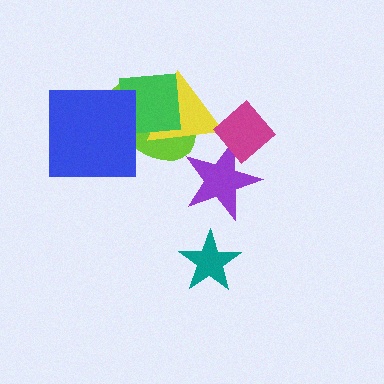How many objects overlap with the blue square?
2 objects overlap with the blue square.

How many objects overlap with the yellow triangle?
4 objects overlap with the yellow triangle.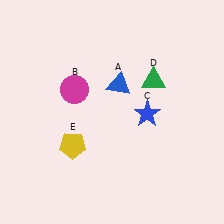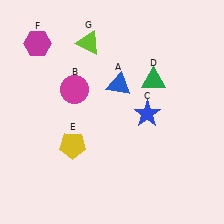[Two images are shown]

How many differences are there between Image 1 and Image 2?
There are 2 differences between the two images.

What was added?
A magenta hexagon (F), a lime triangle (G) were added in Image 2.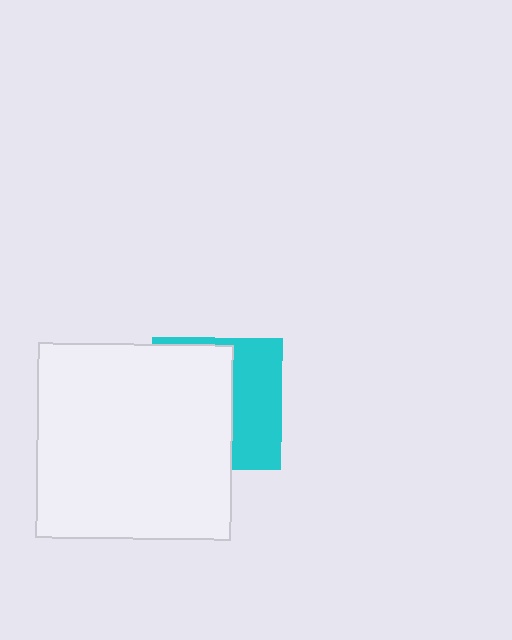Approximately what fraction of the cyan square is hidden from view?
Roughly 58% of the cyan square is hidden behind the white square.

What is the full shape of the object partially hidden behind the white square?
The partially hidden object is a cyan square.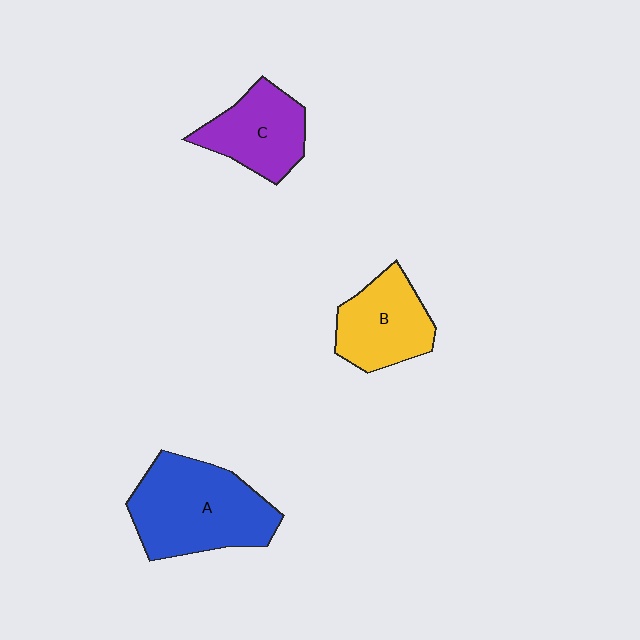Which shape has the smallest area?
Shape C (purple).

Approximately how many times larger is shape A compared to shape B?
Approximately 1.6 times.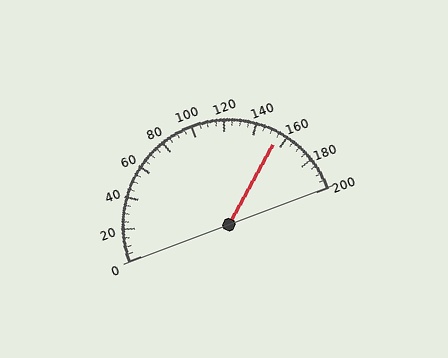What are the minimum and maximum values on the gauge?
The gauge ranges from 0 to 200.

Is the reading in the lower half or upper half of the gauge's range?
The reading is in the upper half of the range (0 to 200).